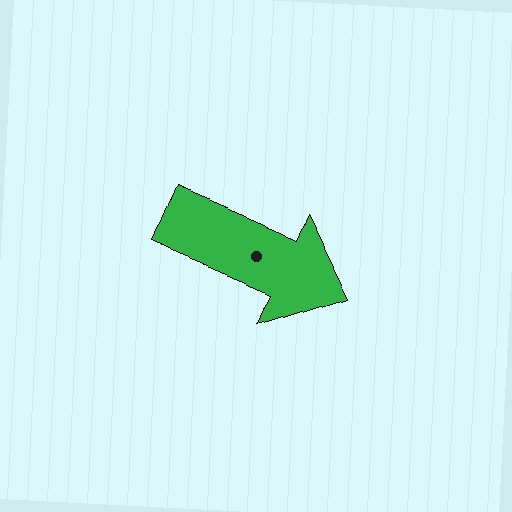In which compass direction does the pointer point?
Southeast.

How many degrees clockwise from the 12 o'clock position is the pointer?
Approximately 113 degrees.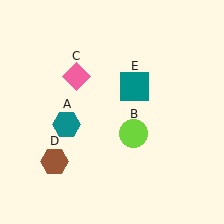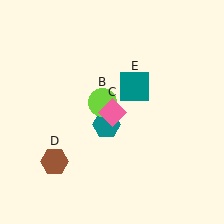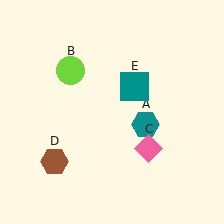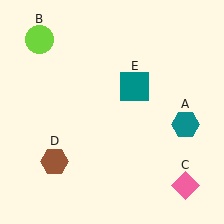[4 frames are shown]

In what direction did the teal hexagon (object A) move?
The teal hexagon (object A) moved right.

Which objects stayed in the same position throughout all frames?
Brown hexagon (object D) and teal square (object E) remained stationary.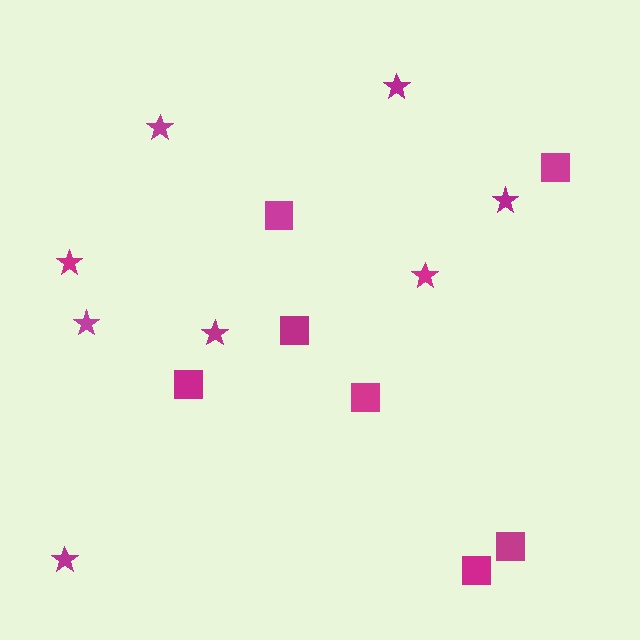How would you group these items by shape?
There are 2 groups: one group of stars (8) and one group of squares (7).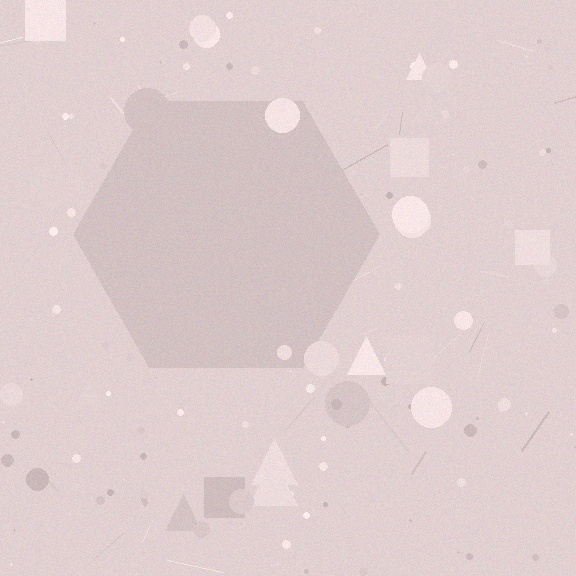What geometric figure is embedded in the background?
A hexagon is embedded in the background.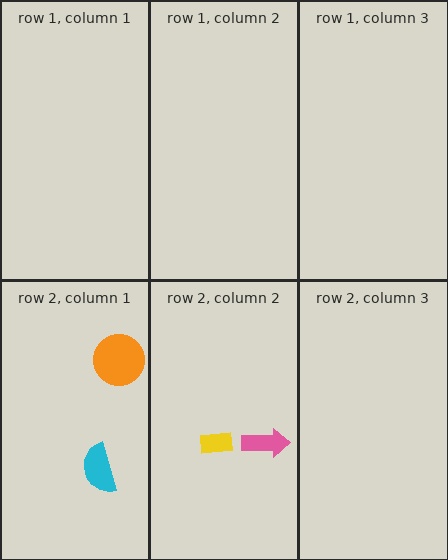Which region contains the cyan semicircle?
The row 2, column 1 region.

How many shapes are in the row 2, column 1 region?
2.